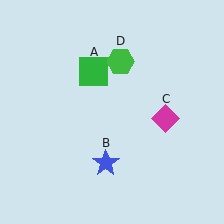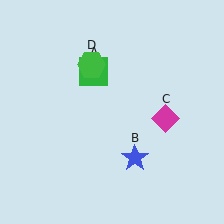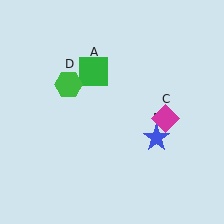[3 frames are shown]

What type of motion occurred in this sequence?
The blue star (object B), green hexagon (object D) rotated counterclockwise around the center of the scene.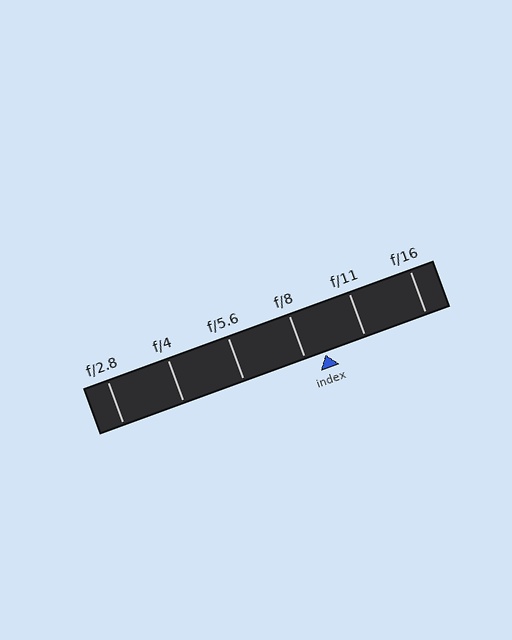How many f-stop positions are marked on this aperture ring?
There are 6 f-stop positions marked.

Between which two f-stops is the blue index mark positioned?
The index mark is between f/8 and f/11.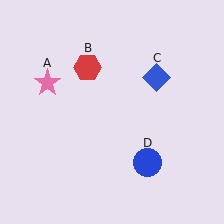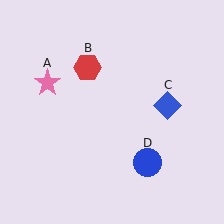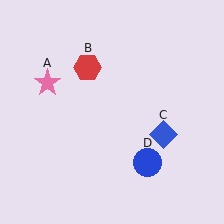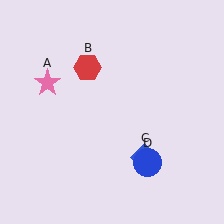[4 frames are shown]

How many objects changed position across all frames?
1 object changed position: blue diamond (object C).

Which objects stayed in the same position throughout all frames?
Pink star (object A) and red hexagon (object B) and blue circle (object D) remained stationary.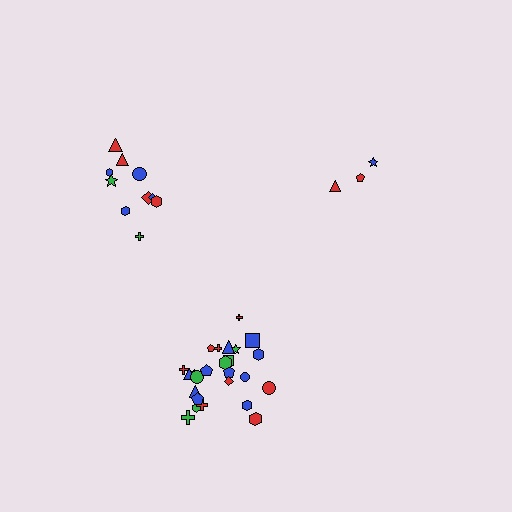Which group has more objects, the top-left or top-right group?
The top-left group.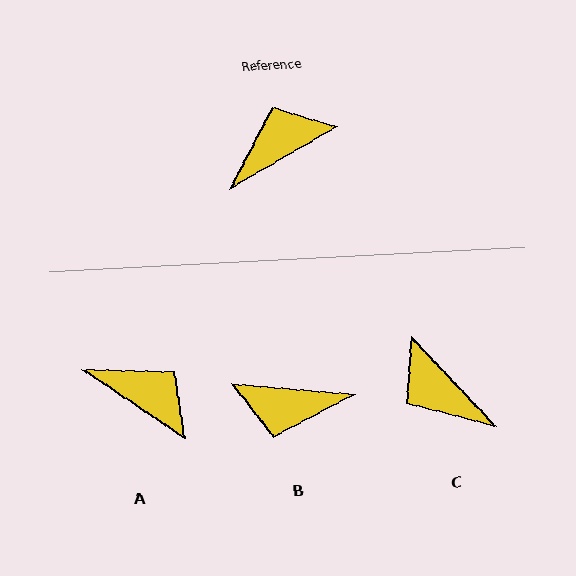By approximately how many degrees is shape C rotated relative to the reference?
Approximately 103 degrees counter-clockwise.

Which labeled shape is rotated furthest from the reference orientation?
B, about 145 degrees away.